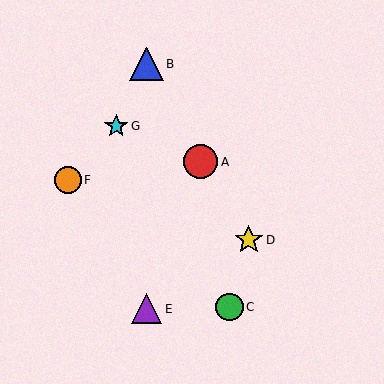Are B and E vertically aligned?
Yes, both are at x≈147.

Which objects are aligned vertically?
Objects B, E are aligned vertically.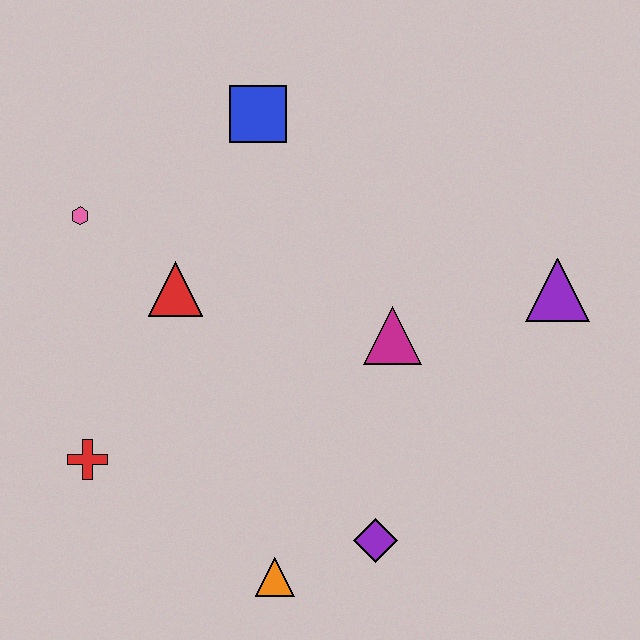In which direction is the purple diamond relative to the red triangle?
The purple diamond is below the red triangle.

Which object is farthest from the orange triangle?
The blue square is farthest from the orange triangle.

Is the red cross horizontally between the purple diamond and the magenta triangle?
No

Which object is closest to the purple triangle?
The magenta triangle is closest to the purple triangle.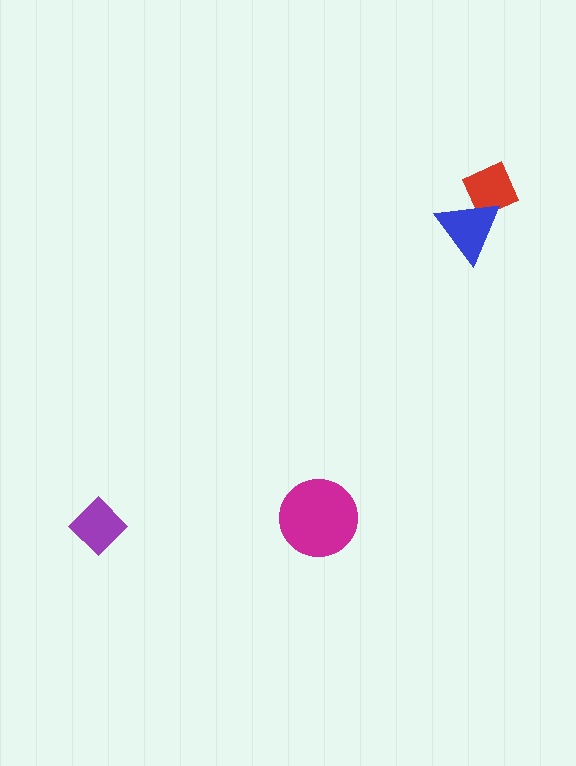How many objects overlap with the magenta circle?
0 objects overlap with the magenta circle.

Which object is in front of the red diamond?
The blue triangle is in front of the red diamond.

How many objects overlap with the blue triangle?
1 object overlaps with the blue triangle.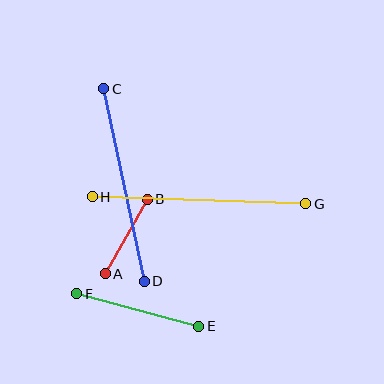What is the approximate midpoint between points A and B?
The midpoint is at approximately (126, 237) pixels.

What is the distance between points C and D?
The distance is approximately 197 pixels.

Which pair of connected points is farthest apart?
Points G and H are farthest apart.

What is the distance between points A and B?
The distance is approximately 86 pixels.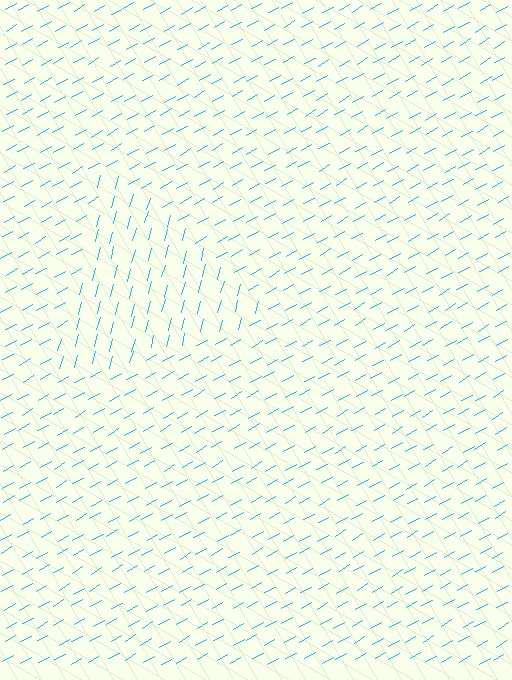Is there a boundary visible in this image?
Yes, there is a texture boundary formed by a change in line orientation.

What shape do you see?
I see a triangle.